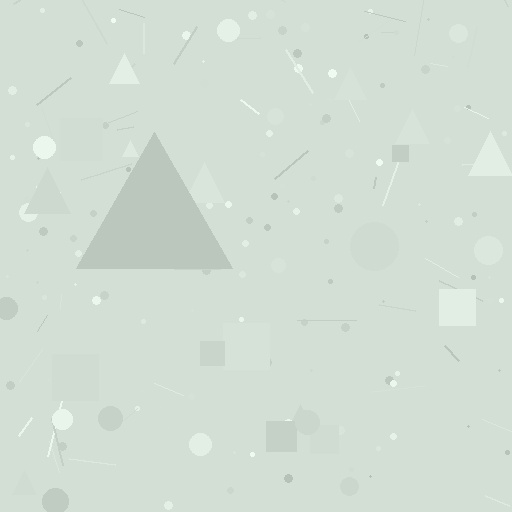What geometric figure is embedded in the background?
A triangle is embedded in the background.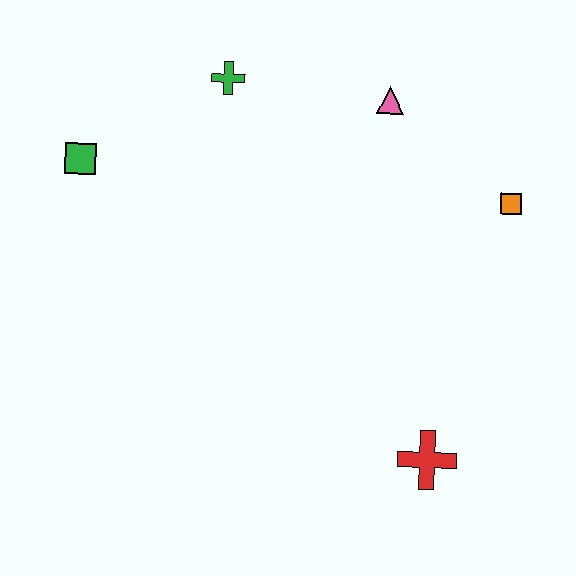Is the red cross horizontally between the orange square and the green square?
Yes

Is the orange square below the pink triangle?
Yes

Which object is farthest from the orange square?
The green square is farthest from the orange square.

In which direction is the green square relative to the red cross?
The green square is to the left of the red cross.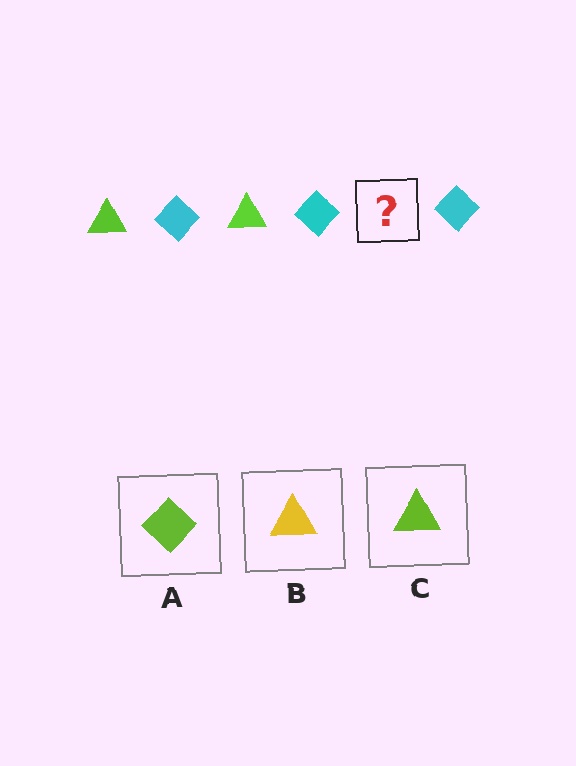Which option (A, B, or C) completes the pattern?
C.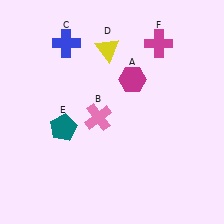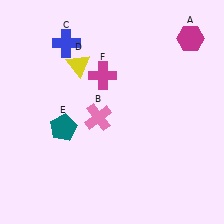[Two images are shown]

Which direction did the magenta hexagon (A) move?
The magenta hexagon (A) moved right.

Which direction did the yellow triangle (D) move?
The yellow triangle (D) moved left.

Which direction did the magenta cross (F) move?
The magenta cross (F) moved left.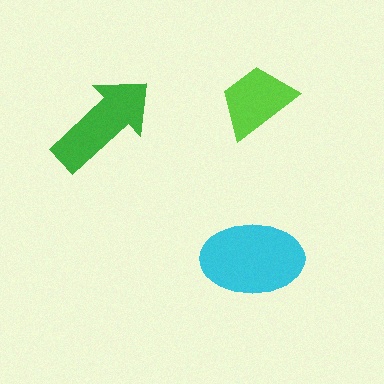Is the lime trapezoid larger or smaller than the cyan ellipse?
Smaller.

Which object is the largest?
The cyan ellipse.